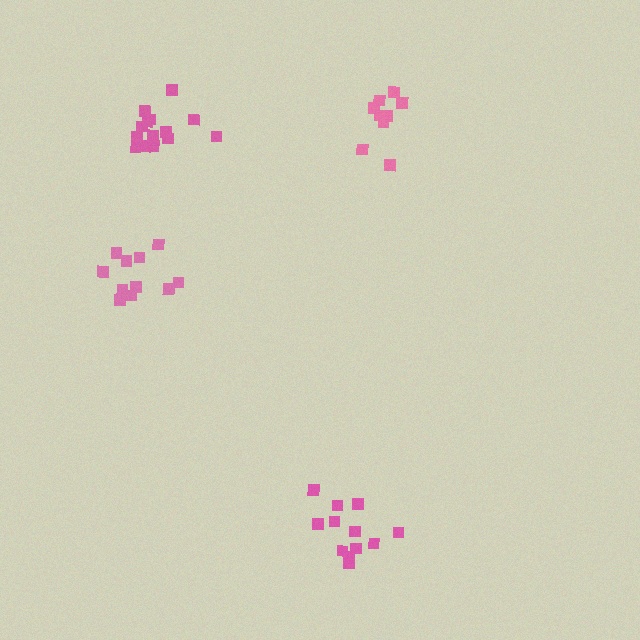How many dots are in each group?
Group 1: 14 dots, Group 2: 9 dots, Group 3: 12 dots, Group 4: 11 dots (46 total).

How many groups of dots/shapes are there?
There are 4 groups.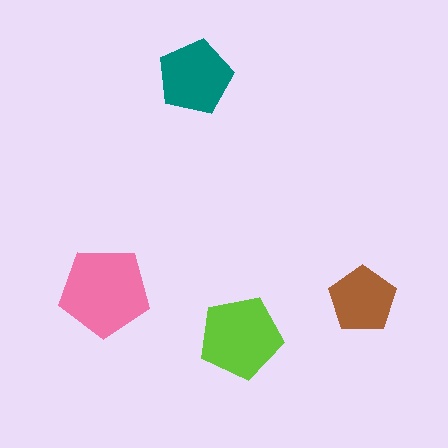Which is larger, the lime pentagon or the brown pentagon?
The lime one.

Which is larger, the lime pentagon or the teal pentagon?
The lime one.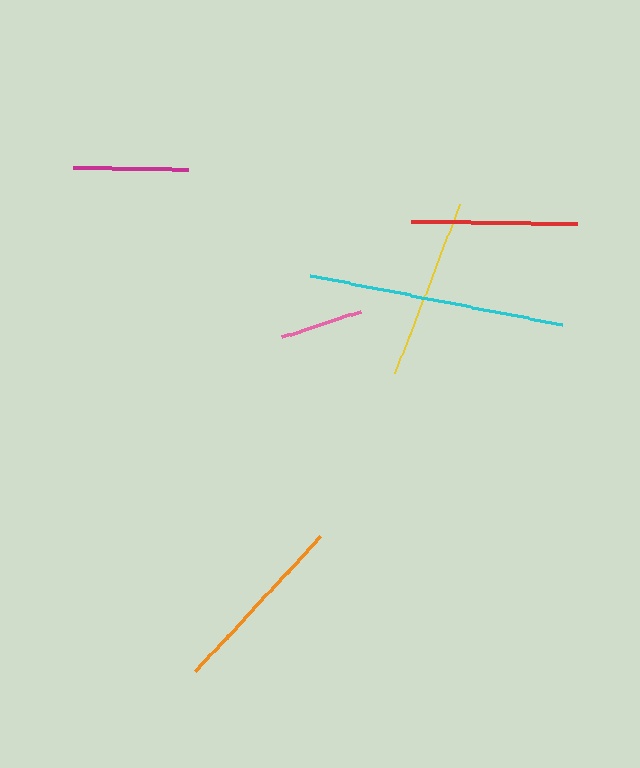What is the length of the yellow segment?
The yellow segment is approximately 181 pixels long.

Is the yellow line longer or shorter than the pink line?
The yellow line is longer than the pink line.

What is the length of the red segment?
The red segment is approximately 166 pixels long.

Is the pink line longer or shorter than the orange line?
The orange line is longer than the pink line.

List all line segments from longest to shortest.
From longest to shortest: cyan, orange, yellow, red, magenta, pink.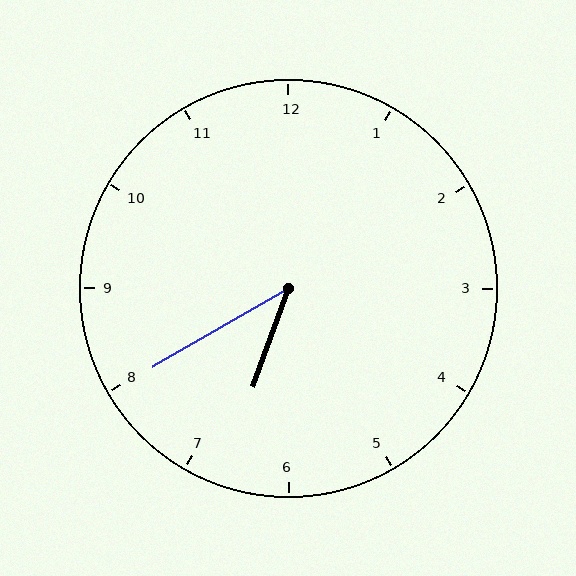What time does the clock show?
6:40.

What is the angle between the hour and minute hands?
Approximately 40 degrees.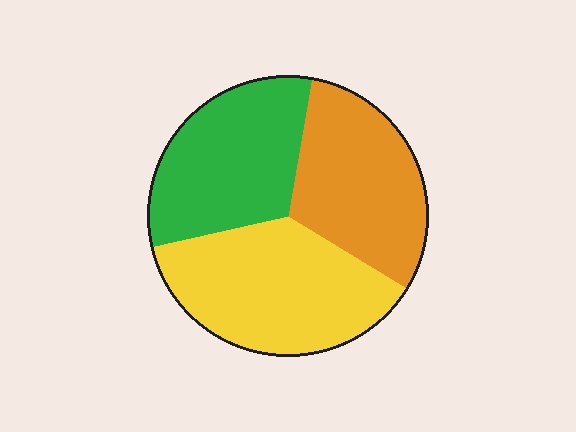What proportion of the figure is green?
Green takes up between a quarter and a half of the figure.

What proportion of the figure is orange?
Orange takes up about one third (1/3) of the figure.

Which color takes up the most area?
Yellow, at roughly 40%.